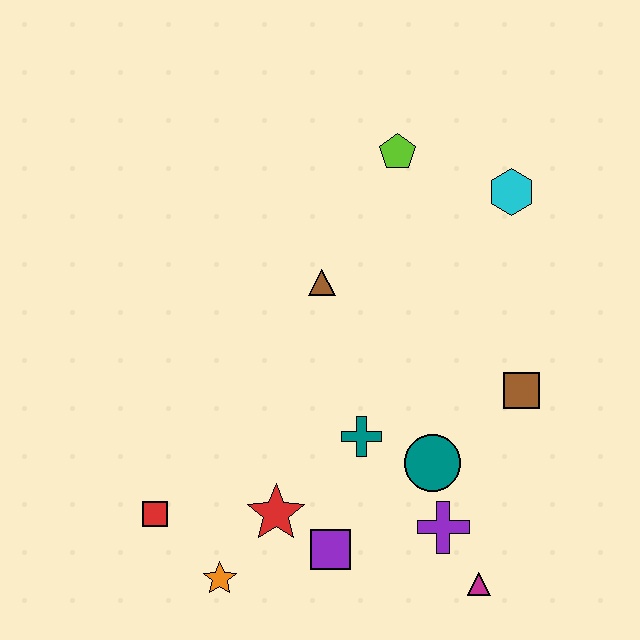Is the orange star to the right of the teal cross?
No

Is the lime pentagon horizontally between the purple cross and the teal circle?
No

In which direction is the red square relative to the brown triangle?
The red square is below the brown triangle.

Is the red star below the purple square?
No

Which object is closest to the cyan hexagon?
The lime pentagon is closest to the cyan hexagon.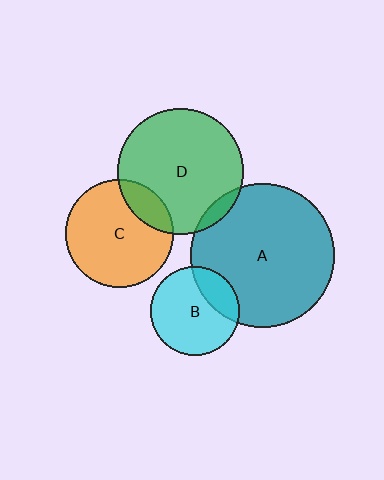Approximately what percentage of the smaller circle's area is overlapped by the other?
Approximately 5%.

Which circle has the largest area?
Circle A (teal).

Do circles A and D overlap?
Yes.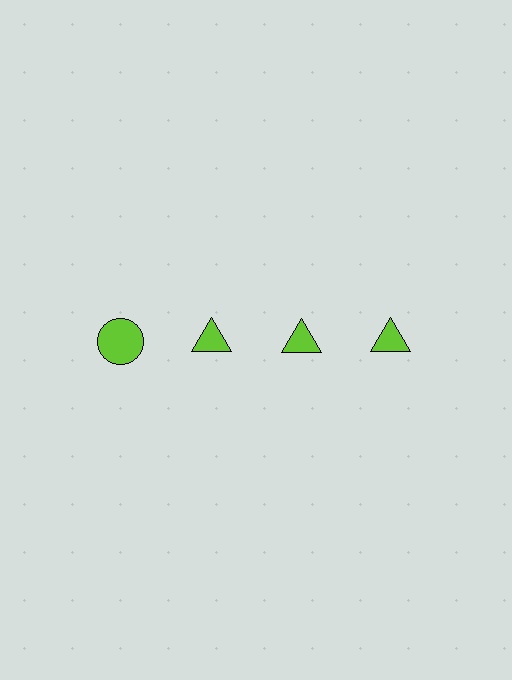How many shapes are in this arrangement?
There are 4 shapes arranged in a grid pattern.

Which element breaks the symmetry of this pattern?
The lime circle in the top row, leftmost column breaks the symmetry. All other shapes are lime triangles.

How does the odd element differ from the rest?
It has a different shape: circle instead of triangle.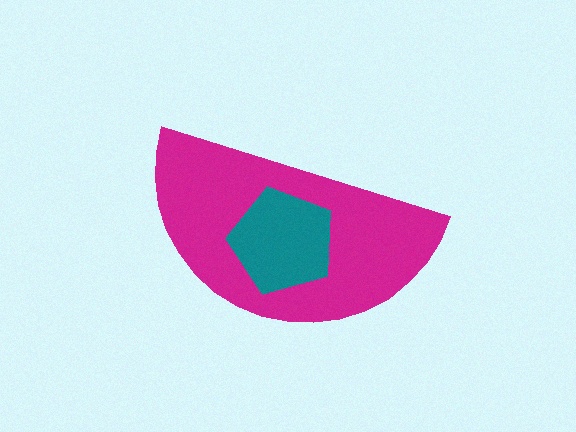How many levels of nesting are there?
2.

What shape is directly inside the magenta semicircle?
The teal pentagon.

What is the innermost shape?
The teal pentagon.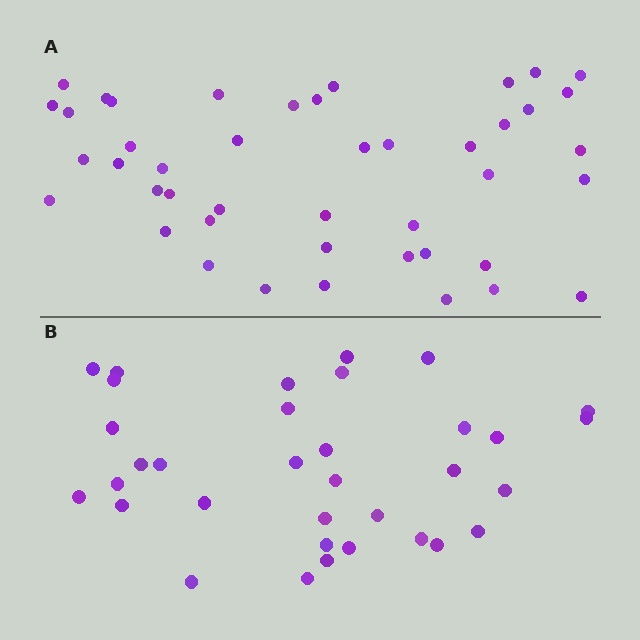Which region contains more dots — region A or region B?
Region A (the top region) has more dots.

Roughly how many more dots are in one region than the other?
Region A has roughly 10 or so more dots than region B.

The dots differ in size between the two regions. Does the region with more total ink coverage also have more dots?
No. Region B has more total ink coverage because its dots are larger, but region A actually contains more individual dots. Total area can be misleading — the number of items is what matters here.